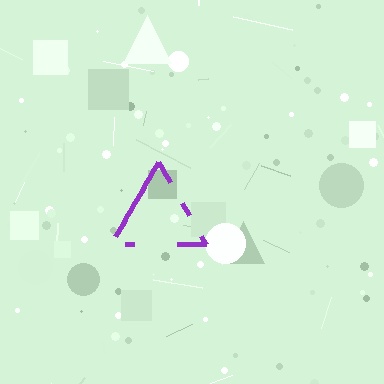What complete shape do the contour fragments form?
The contour fragments form a triangle.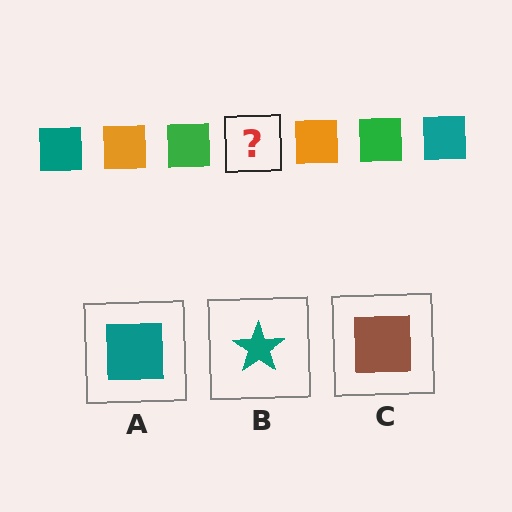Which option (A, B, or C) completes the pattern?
A.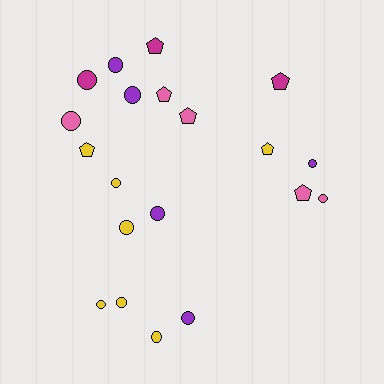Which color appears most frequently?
Yellow, with 7 objects.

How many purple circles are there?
There are 5 purple circles.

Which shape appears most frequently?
Circle, with 13 objects.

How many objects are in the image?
There are 20 objects.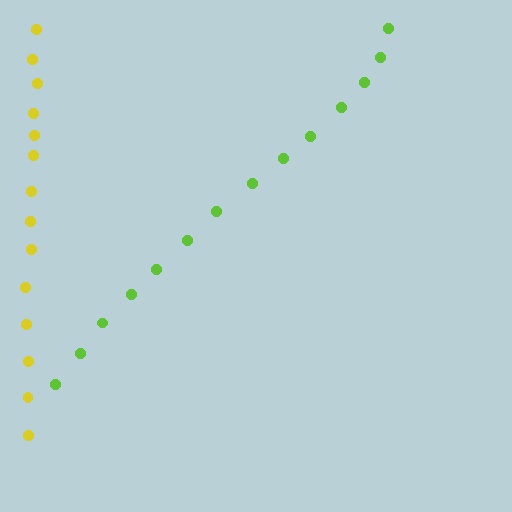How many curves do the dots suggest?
There are 2 distinct paths.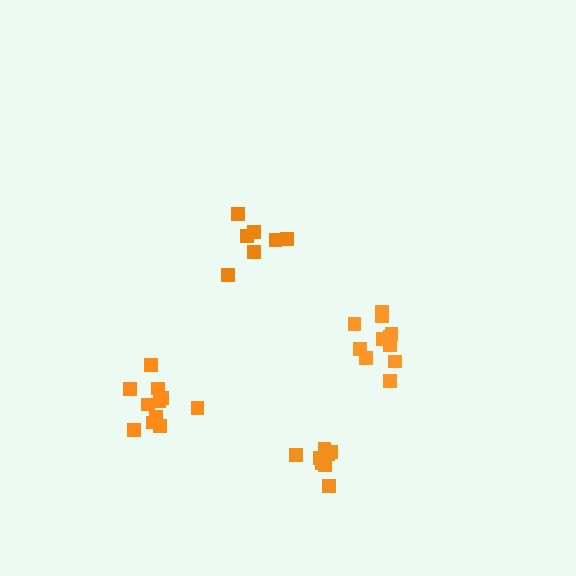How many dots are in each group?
Group 1: 8 dots, Group 2: 11 dots, Group 3: 7 dots, Group 4: 11 dots (37 total).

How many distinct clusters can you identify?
There are 4 distinct clusters.